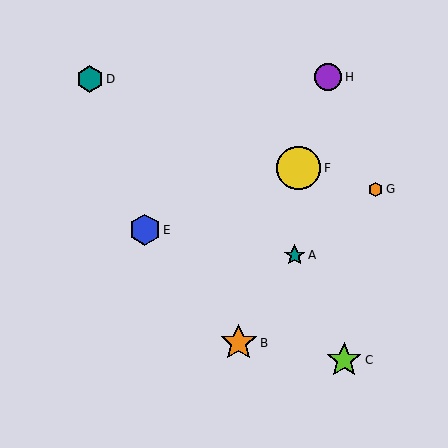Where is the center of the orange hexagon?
The center of the orange hexagon is at (375, 189).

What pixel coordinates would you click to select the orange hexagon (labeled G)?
Click at (375, 189) to select the orange hexagon G.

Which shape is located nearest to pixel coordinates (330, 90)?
The purple circle (labeled H) at (328, 77) is nearest to that location.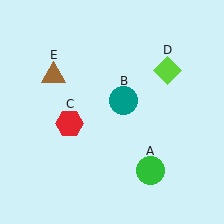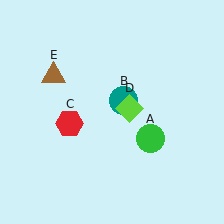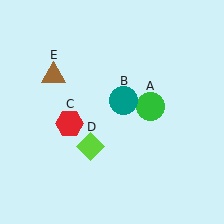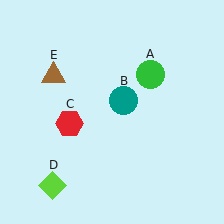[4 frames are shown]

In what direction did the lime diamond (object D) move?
The lime diamond (object D) moved down and to the left.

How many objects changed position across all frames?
2 objects changed position: green circle (object A), lime diamond (object D).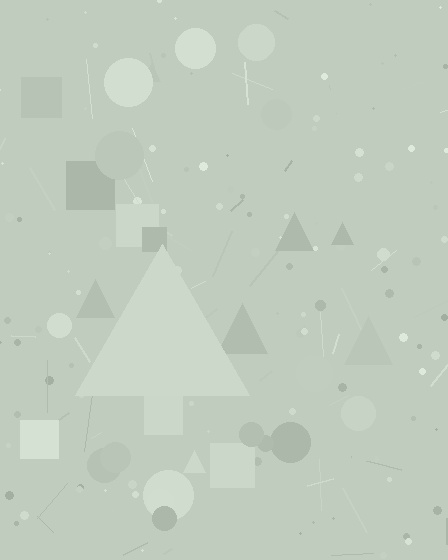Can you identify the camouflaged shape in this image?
The camouflaged shape is a triangle.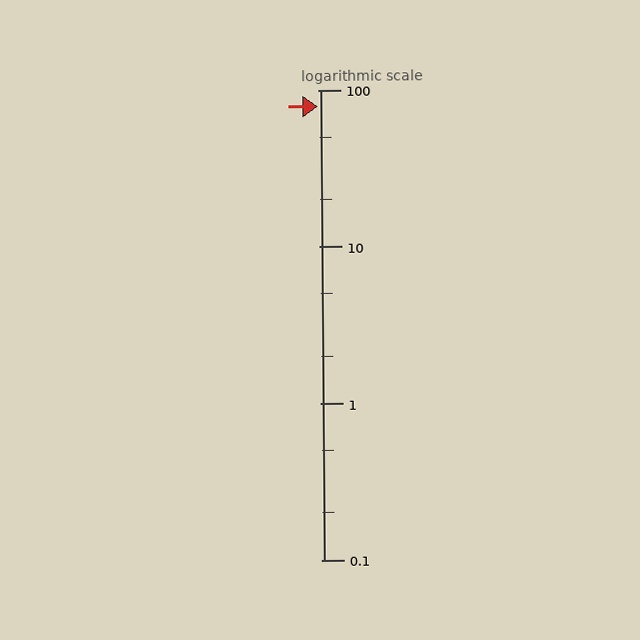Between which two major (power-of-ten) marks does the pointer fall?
The pointer is between 10 and 100.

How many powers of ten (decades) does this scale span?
The scale spans 3 decades, from 0.1 to 100.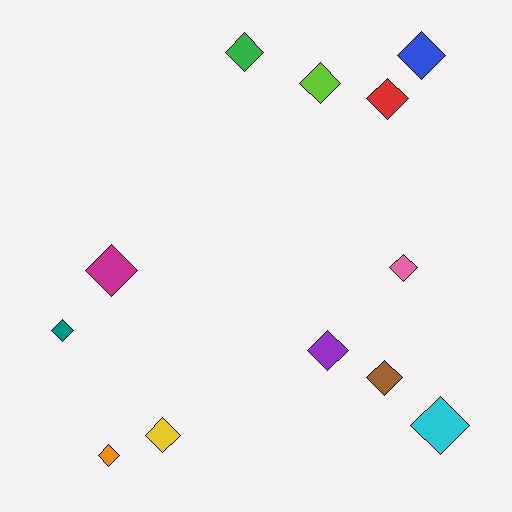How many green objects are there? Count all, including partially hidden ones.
There is 1 green object.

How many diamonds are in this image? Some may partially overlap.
There are 12 diamonds.